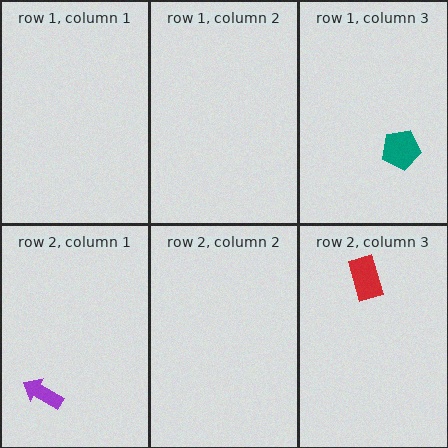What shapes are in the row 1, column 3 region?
The teal pentagon.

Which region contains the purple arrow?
The row 2, column 1 region.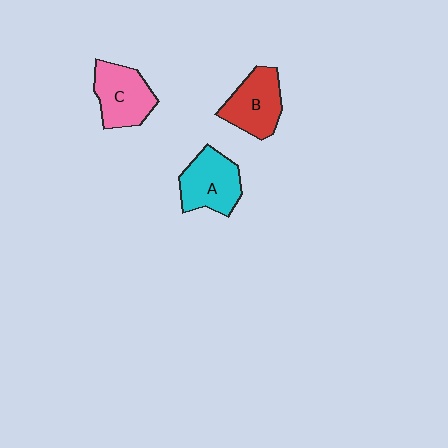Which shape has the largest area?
Shape A (cyan).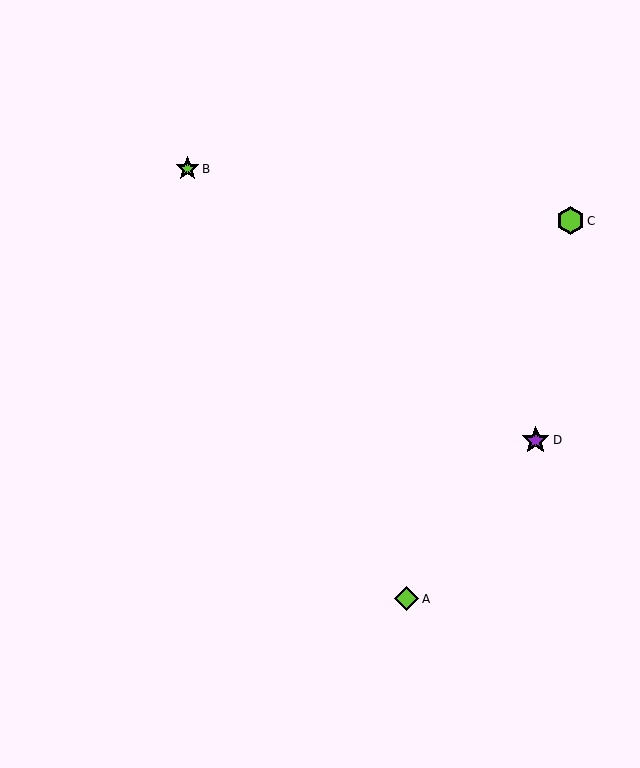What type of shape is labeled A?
Shape A is a lime diamond.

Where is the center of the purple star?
The center of the purple star is at (536, 440).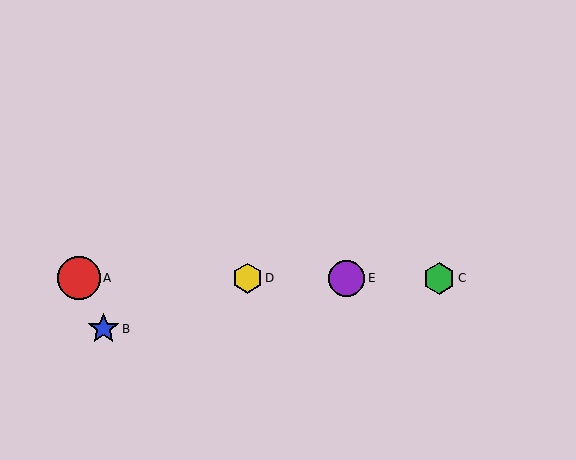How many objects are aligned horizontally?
4 objects (A, C, D, E) are aligned horizontally.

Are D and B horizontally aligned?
No, D is at y≈278 and B is at y≈329.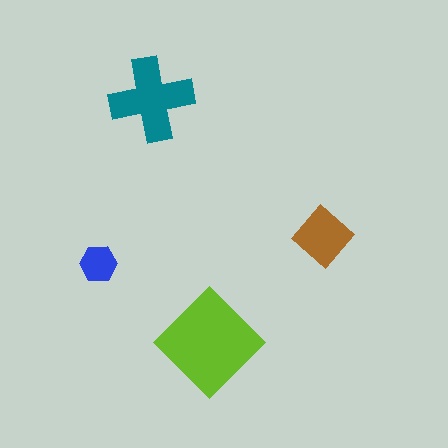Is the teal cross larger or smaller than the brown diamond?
Larger.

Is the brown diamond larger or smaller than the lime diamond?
Smaller.